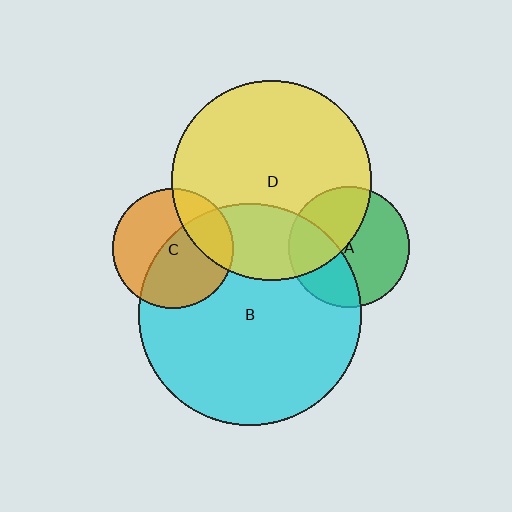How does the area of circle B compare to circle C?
Approximately 3.4 times.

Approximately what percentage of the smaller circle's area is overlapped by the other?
Approximately 25%.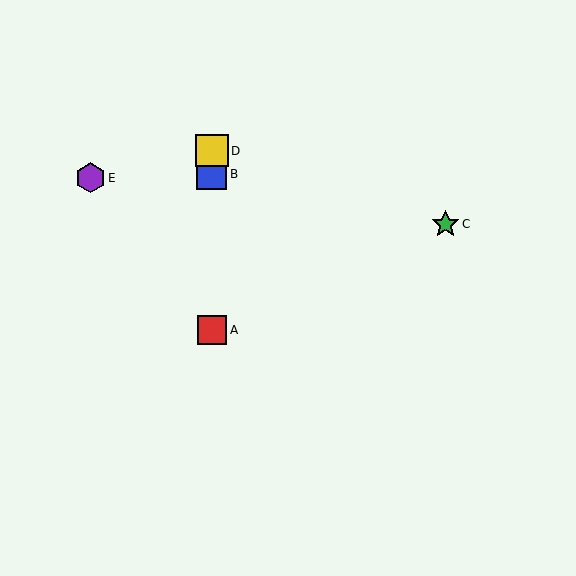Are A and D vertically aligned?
Yes, both are at x≈212.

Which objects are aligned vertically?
Objects A, B, D are aligned vertically.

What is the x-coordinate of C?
Object C is at x≈446.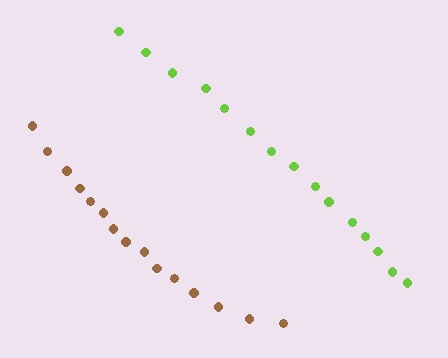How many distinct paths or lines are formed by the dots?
There are 2 distinct paths.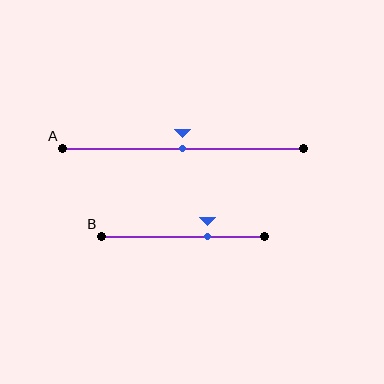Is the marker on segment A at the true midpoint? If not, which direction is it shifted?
Yes, the marker on segment A is at the true midpoint.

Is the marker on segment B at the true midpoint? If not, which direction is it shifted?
No, the marker on segment B is shifted to the right by about 15% of the segment length.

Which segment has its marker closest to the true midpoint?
Segment A has its marker closest to the true midpoint.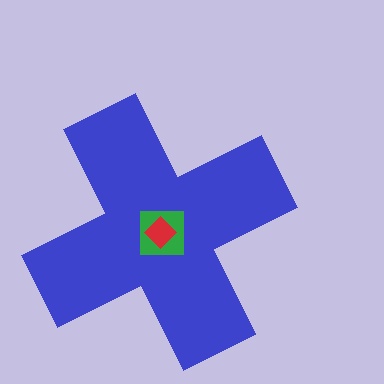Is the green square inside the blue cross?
Yes.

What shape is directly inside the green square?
The red diamond.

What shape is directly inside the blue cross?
The green square.